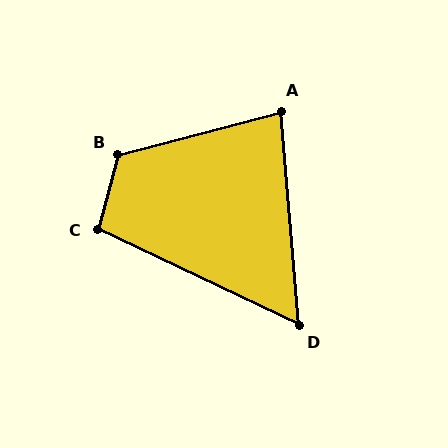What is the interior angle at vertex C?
Approximately 100 degrees (obtuse).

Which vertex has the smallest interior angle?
D, at approximately 60 degrees.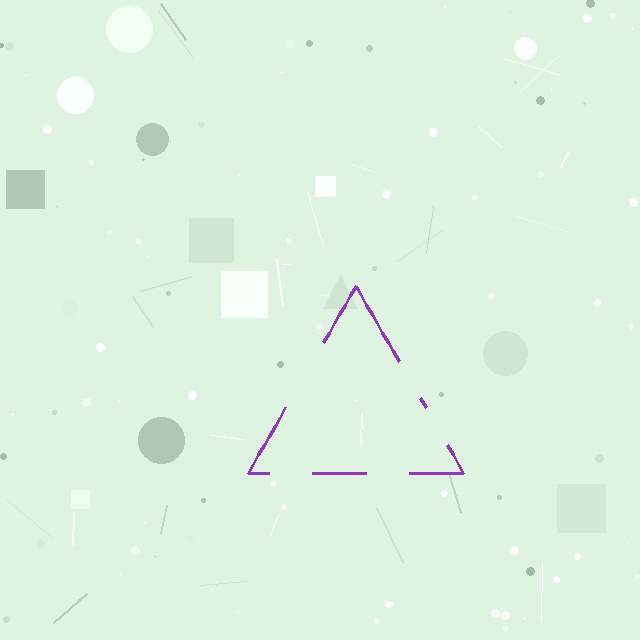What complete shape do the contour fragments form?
The contour fragments form a triangle.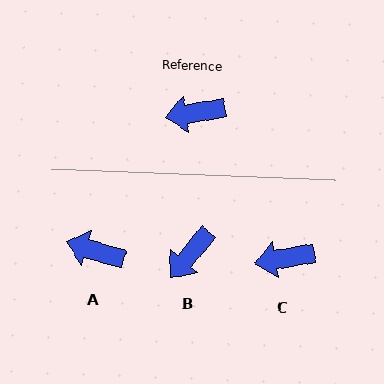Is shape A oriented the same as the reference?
No, it is off by about 26 degrees.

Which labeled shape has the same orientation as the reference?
C.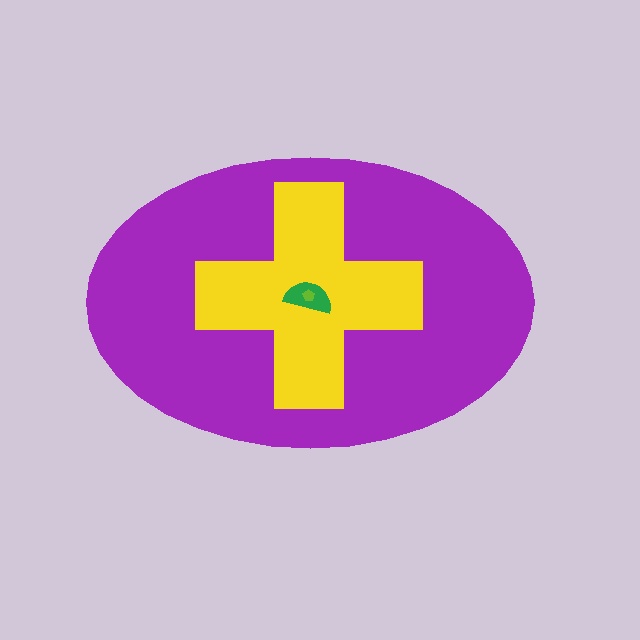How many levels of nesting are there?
4.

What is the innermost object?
The lime pentagon.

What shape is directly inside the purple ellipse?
The yellow cross.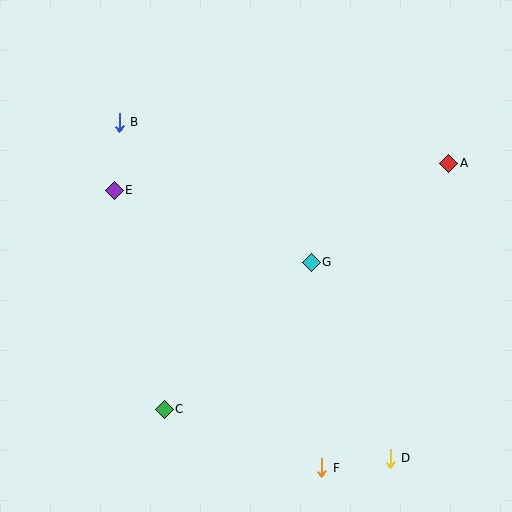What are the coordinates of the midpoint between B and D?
The midpoint between B and D is at (255, 290).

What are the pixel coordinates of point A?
Point A is at (449, 163).